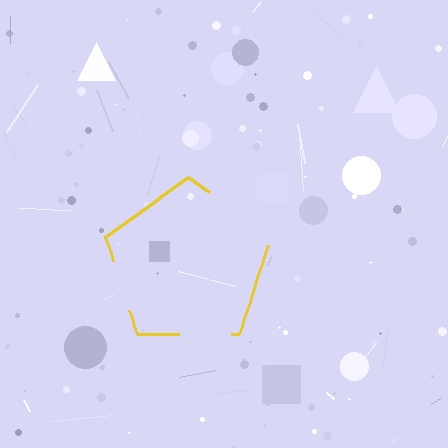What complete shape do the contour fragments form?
The contour fragments form a pentagon.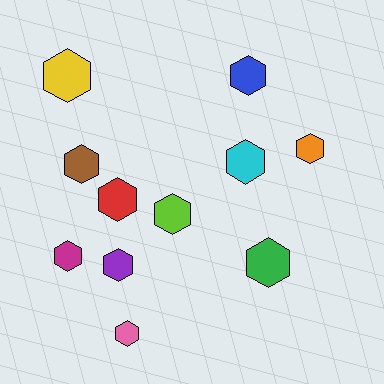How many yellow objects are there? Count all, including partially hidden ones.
There is 1 yellow object.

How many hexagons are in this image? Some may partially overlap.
There are 11 hexagons.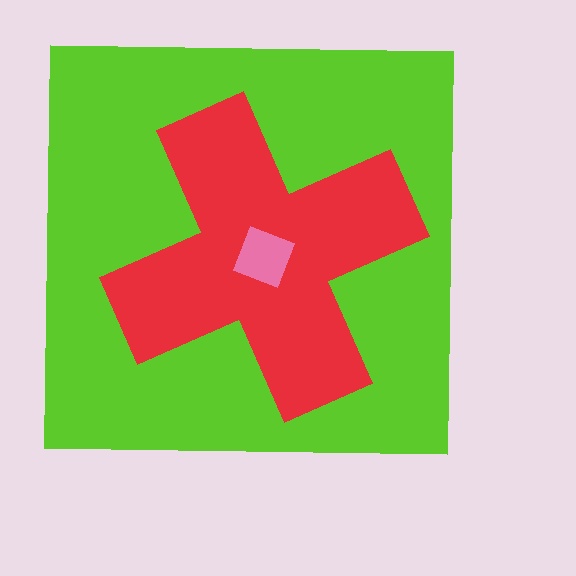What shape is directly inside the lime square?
The red cross.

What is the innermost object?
The pink diamond.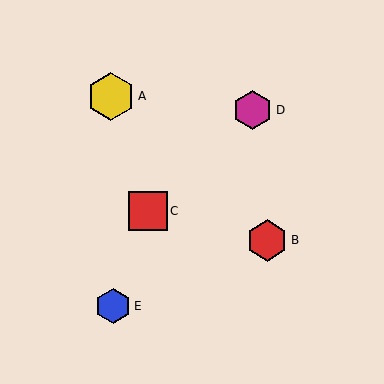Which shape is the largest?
The yellow hexagon (labeled A) is the largest.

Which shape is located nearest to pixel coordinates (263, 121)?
The magenta hexagon (labeled D) at (253, 110) is nearest to that location.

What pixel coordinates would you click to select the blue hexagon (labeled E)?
Click at (113, 306) to select the blue hexagon E.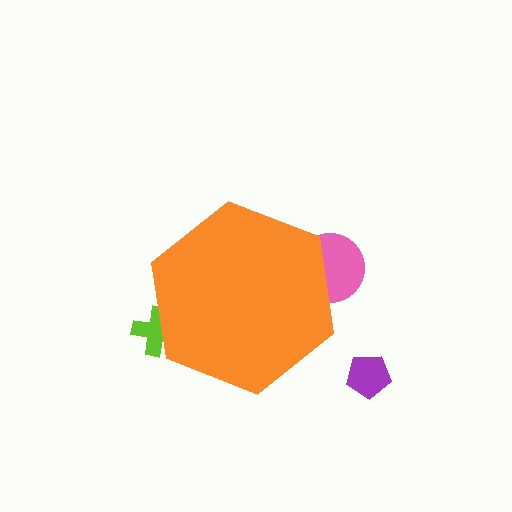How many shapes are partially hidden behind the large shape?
2 shapes are partially hidden.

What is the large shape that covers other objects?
An orange hexagon.